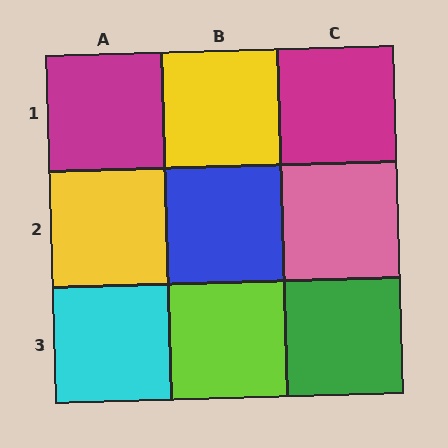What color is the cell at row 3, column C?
Green.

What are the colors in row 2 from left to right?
Yellow, blue, pink.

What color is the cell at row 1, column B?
Yellow.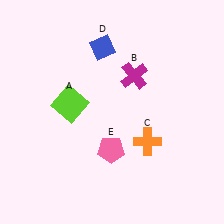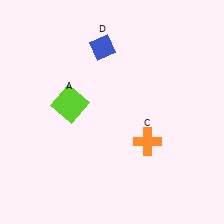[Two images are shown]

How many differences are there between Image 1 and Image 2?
There are 2 differences between the two images.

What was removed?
The pink pentagon (E), the magenta cross (B) were removed in Image 2.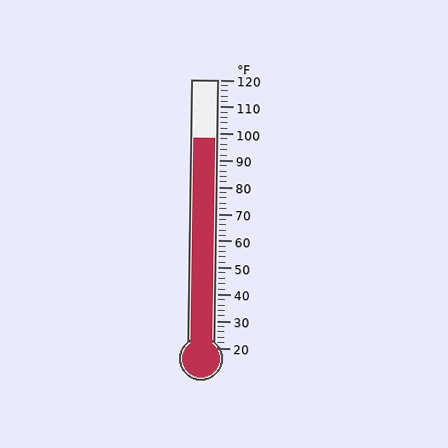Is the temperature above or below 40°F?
The temperature is above 40°F.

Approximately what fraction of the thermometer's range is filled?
The thermometer is filled to approximately 80% of its range.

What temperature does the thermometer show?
The thermometer shows approximately 98°F.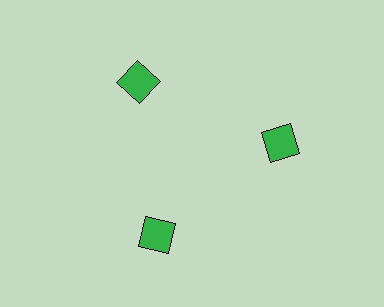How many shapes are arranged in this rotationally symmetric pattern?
There are 3 shapes, arranged in 3 groups of 1.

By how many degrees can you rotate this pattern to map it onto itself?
The pattern maps onto itself every 120 degrees of rotation.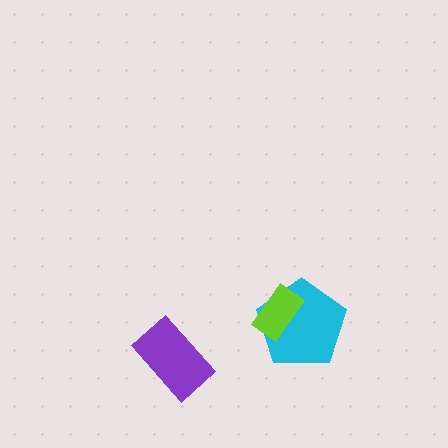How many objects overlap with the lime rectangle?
1 object overlaps with the lime rectangle.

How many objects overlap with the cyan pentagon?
1 object overlaps with the cyan pentagon.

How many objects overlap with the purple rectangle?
0 objects overlap with the purple rectangle.